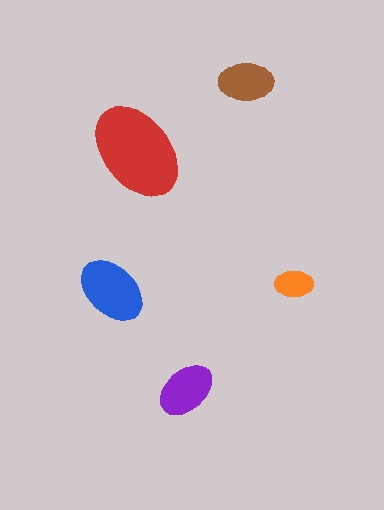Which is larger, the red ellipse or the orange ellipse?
The red one.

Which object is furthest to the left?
The blue ellipse is leftmost.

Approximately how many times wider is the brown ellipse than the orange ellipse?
About 1.5 times wider.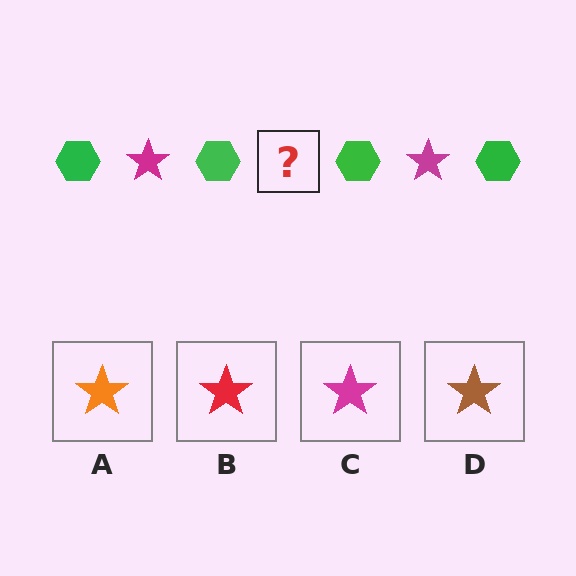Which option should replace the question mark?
Option C.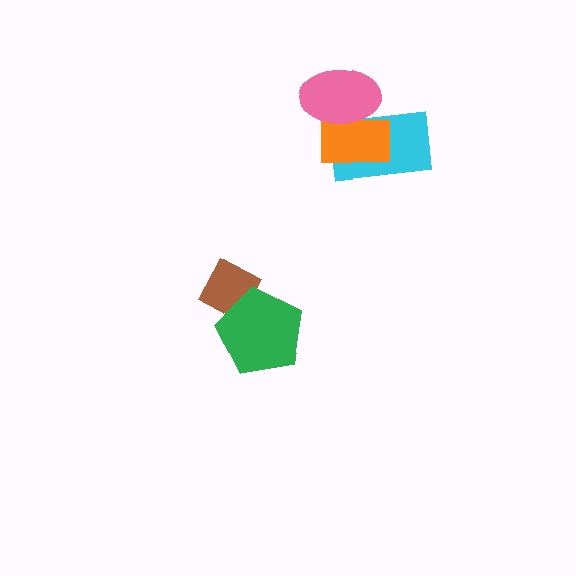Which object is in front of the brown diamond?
The green pentagon is in front of the brown diamond.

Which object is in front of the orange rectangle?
The pink ellipse is in front of the orange rectangle.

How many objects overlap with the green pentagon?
1 object overlaps with the green pentagon.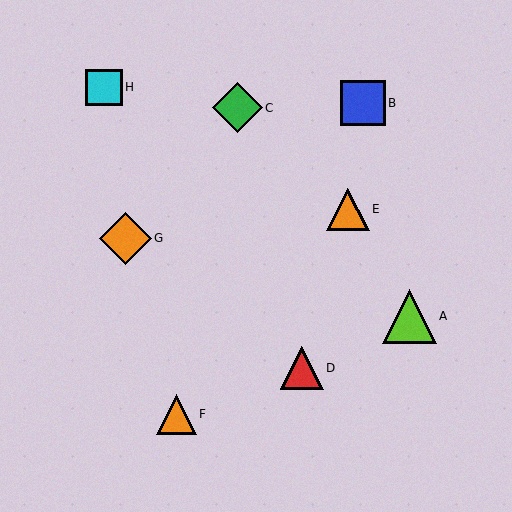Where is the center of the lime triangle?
The center of the lime triangle is at (409, 316).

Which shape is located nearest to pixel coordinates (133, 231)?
The orange diamond (labeled G) at (125, 238) is nearest to that location.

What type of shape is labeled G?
Shape G is an orange diamond.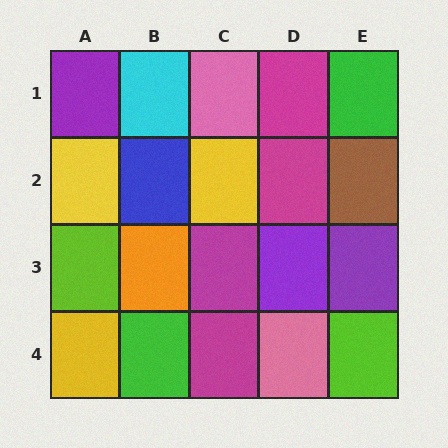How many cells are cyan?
1 cell is cyan.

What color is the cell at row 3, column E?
Purple.